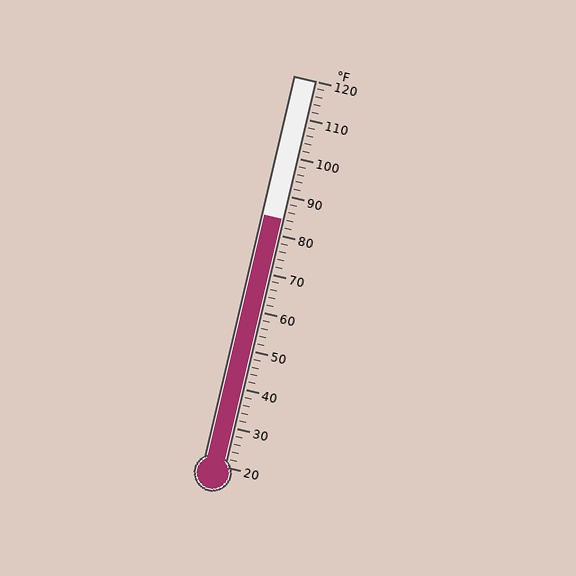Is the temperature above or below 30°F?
The temperature is above 30°F.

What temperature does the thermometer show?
The thermometer shows approximately 84°F.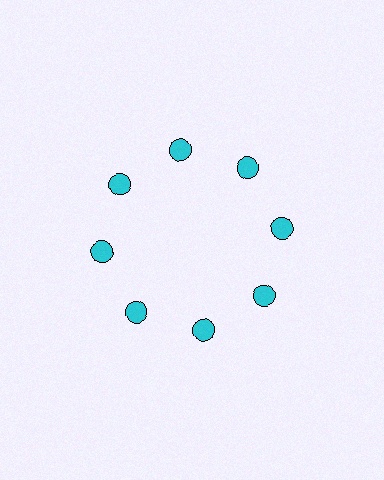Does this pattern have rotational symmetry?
Yes, this pattern has 8-fold rotational symmetry. It looks the same after rotating 45 degrees around the center.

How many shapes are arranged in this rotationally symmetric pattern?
There are 8 shapes, arranged in 8 groups of 1.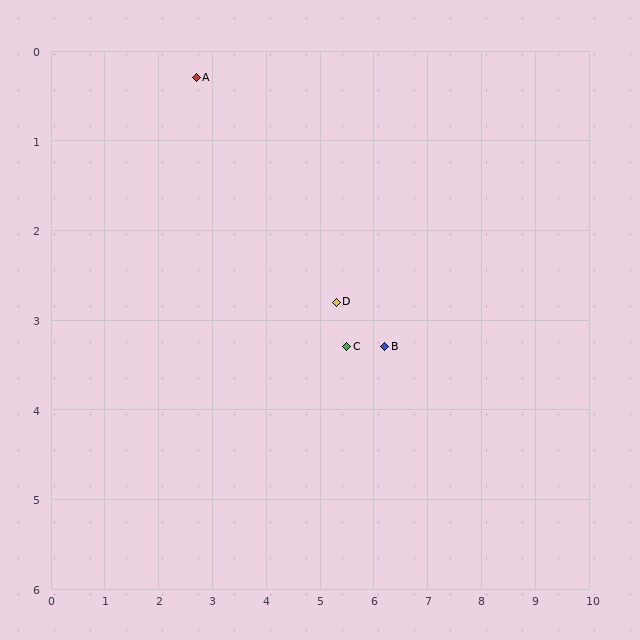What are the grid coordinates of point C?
Point C is at approximately (5.5, 3.3).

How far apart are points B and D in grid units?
Points B and D are about 1.0 grid units apart.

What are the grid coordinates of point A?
Point A is at approximately (2.7, 0.3).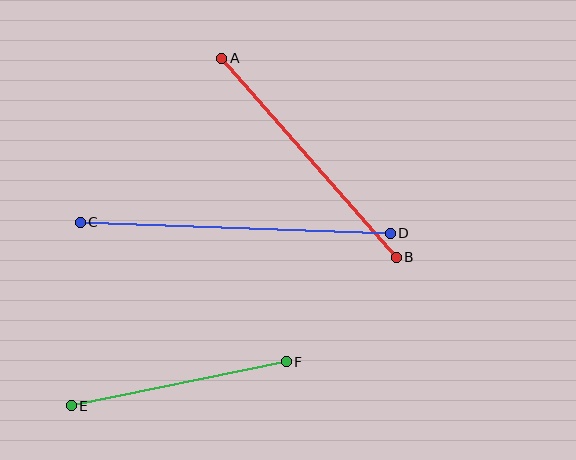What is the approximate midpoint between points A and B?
The midpoint is at approximately (309, 158) pixels.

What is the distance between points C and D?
The distance is approximately 310 pixels.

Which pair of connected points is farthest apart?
Points C and D are farthest apart.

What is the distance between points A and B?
The distance is approximately 265 pixels.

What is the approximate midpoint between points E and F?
The midpoint is at approximately (179, 384) pixels.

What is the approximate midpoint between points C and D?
The midpoint is at approximately (235, 228) pixels.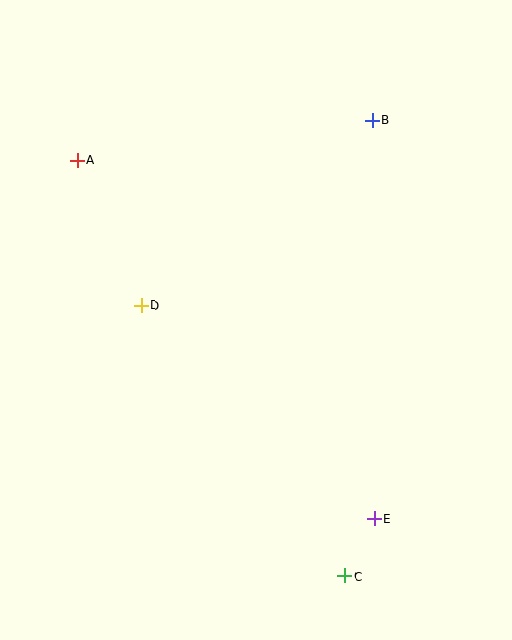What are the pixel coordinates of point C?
Point C is at (345, 576).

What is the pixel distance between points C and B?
The distance between C and B is 458 pixels.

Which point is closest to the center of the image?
Point D at (141, 306) is closest to the center.